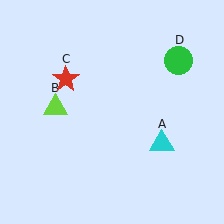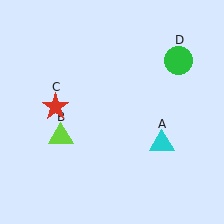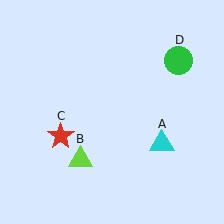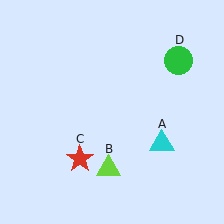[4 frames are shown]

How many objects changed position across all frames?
2 objects changed position: lime triangle (object B), red star (object C).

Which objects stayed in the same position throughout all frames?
Cyan triangle (object A) and green circle (object D) remained stationary.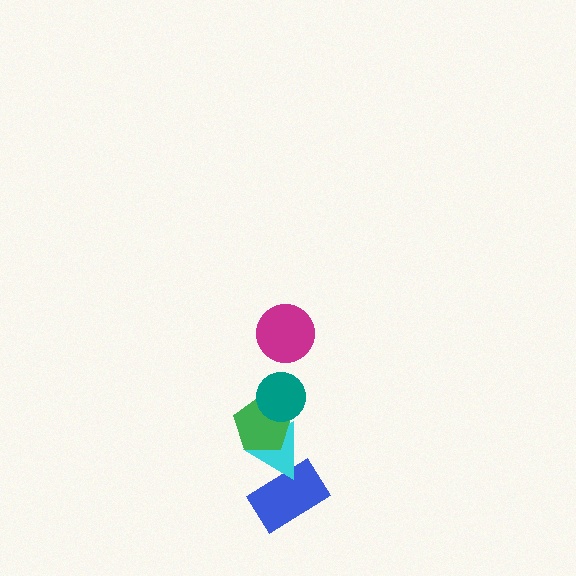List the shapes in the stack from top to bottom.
From top to bottom: the magenta circle, the teal circle, the green pentagon, the cyan triangle, the blue rectangle.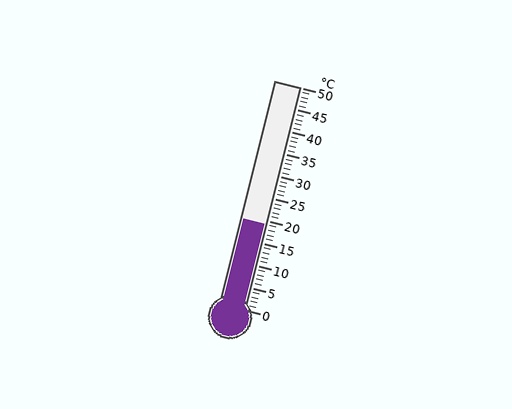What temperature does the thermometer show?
The thermometer shows approximately 19°C.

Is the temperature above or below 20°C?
The temperature is below 20°C.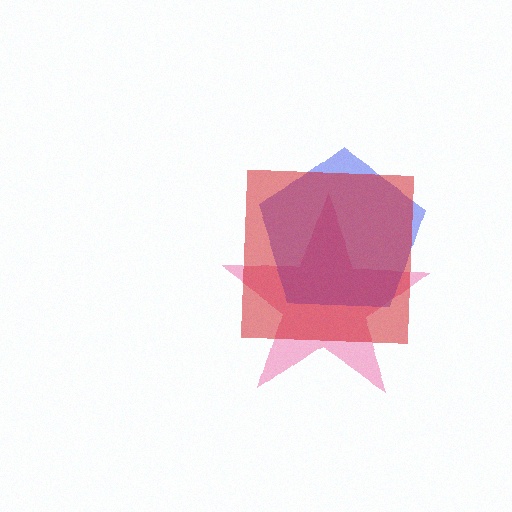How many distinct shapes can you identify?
There are 3 distinct shapes: a pink star, a blue pentagon, a red square.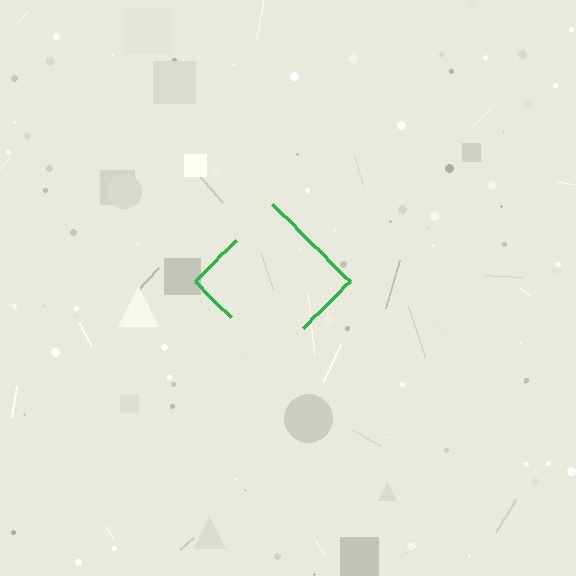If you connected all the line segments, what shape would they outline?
They would outline a diamond.